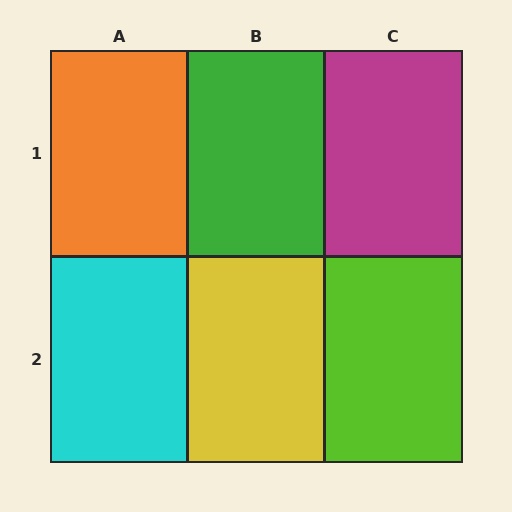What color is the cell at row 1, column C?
Magenta.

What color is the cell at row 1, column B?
Green.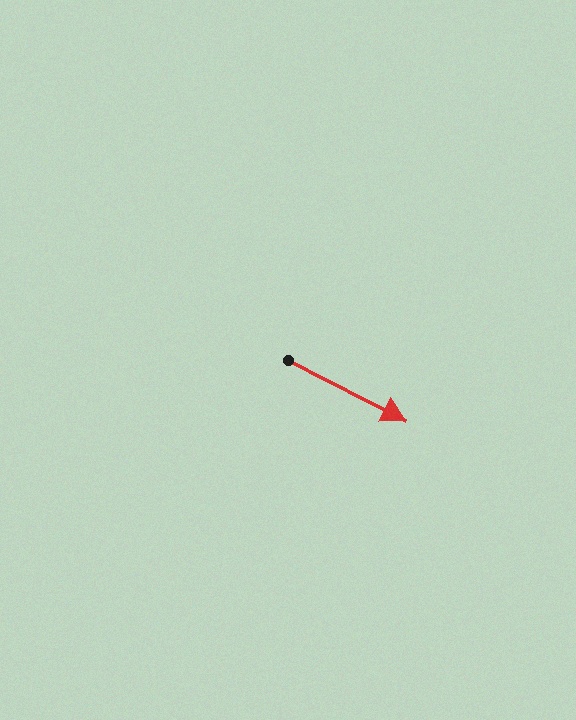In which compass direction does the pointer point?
Southeast.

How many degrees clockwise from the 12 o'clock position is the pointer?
Approximately 117 degrees.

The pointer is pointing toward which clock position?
Roughly 4 o'clock.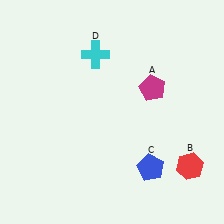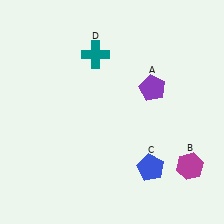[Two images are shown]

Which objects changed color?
A changed from magenta to purple. B changed from red to magenta. D changed from cyan to teal.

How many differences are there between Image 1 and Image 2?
There are 3 differences between the two images.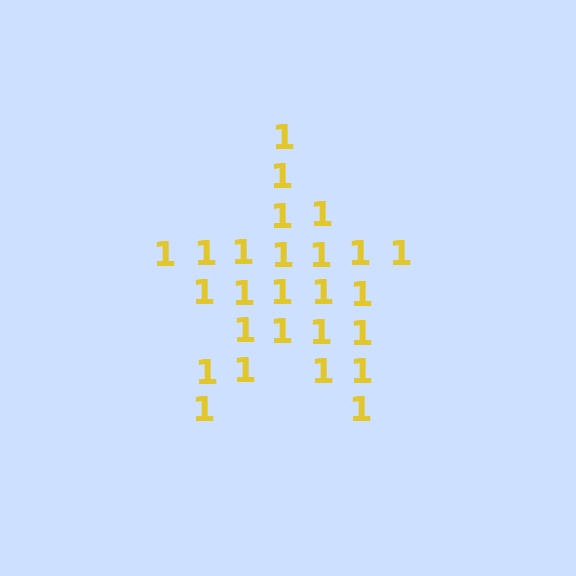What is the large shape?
The large shape is a star.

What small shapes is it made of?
It is made of small digit 1's.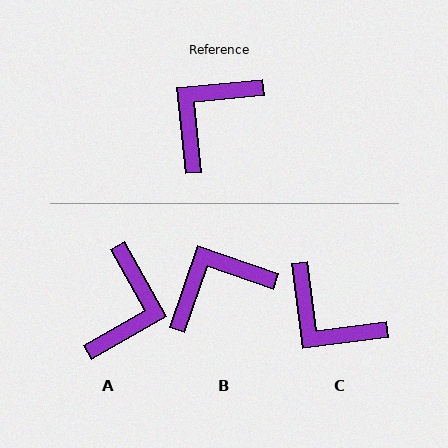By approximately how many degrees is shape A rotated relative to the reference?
Approximately 156 degrees clockwise.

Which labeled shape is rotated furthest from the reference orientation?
A, about 156 degrees away.